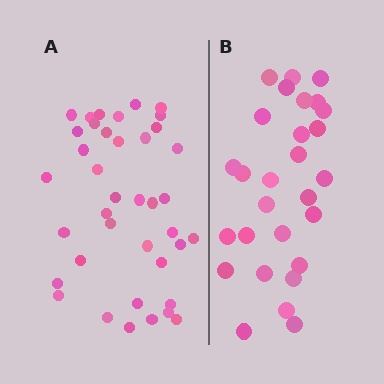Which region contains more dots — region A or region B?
Region A (the left region) has more dots.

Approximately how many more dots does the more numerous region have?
Region A has roughly 12 or so more dots than region B.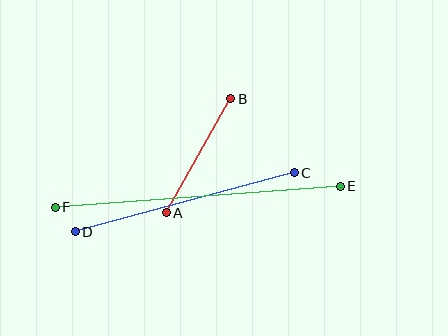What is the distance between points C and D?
The distance is approximately 227 pixels.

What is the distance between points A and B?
The distance is approximately 131 pixels.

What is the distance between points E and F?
The distance is approximately 286 pixels.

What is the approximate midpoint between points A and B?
The midpoint is at approximately (198, 156) pixels.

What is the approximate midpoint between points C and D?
The midpoint is at approximately (185, 202) pixels.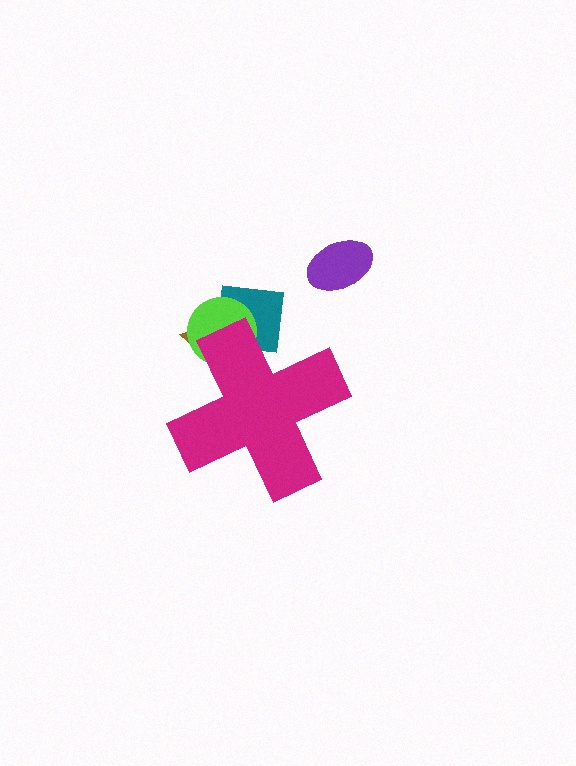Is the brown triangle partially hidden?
Yes, the brown triangle is partially hidden behind the magenta cross.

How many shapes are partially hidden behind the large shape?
3 shapes are partially hidden.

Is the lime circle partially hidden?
Yes, the lime circle is partially hidden behind the magenta cross.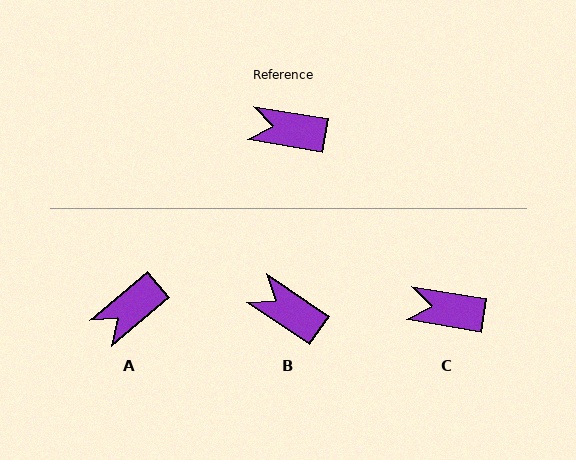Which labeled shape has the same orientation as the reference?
C.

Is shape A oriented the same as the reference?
No, it is off by about 49 degrees.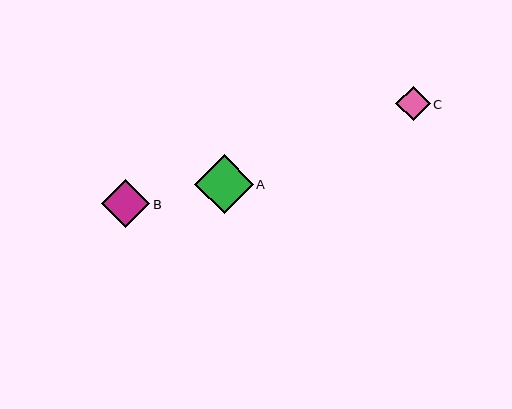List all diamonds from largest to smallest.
From largest to smallest: A, B, C.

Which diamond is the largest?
Diamond A is the largest with a size of approximately 58 pixels.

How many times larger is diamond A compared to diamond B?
Diamond A is approximately 1.2 times the size of diamond B.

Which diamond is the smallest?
Diamond C is the smallest with a size of approximately 34 pixels.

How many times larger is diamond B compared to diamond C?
Diamond B is approximately 1.4 times the size of diamond C.